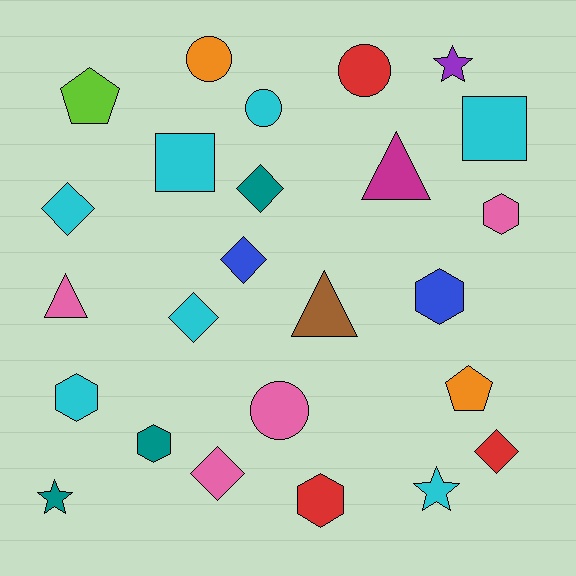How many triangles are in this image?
There are 3 triangles.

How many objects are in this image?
There are 25 objects.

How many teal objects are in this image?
There are 3 teal objects.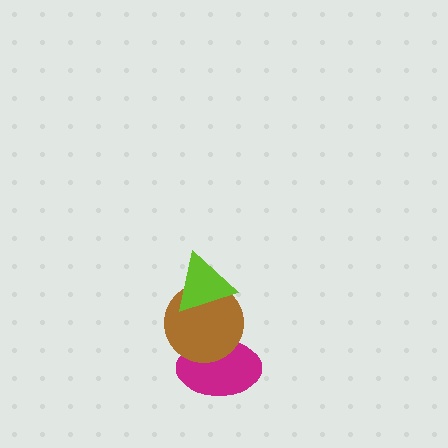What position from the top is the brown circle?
The brown circle is 2nd from the top.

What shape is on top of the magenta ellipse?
The brown circle is on top of the magenta ellipse.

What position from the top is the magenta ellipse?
The magenta ellipse is 3rd from the top.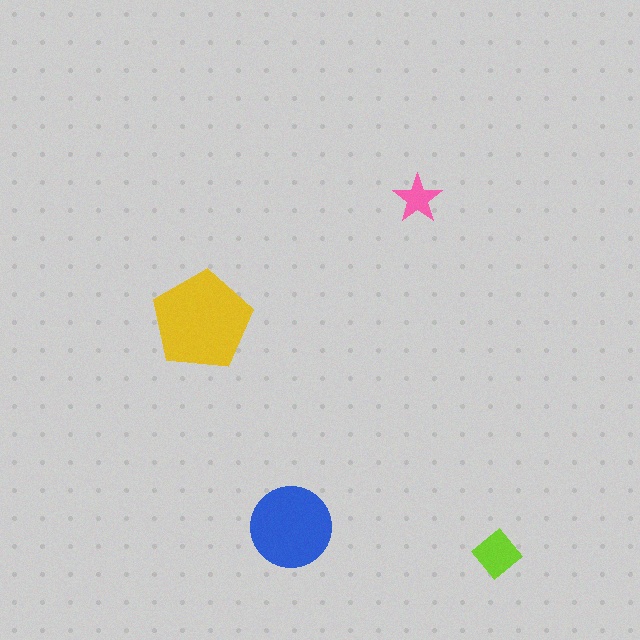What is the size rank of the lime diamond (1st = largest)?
3rd.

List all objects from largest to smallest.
The yellow pentagon, the blue circle, the lime diamond, the pink star.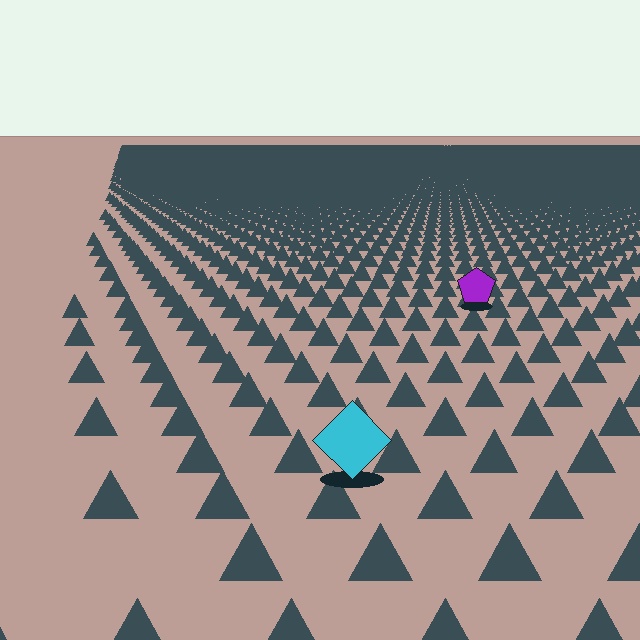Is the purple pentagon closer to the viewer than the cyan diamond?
No. The cyan diamond is closer — you can tell from the texture gradient: the ground texture is coarser near it.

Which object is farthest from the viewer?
The purple pentagon is farthest from the viewer. It appears smaller and the ground texture around it is denser.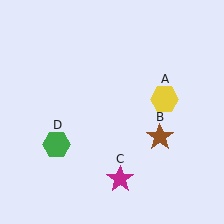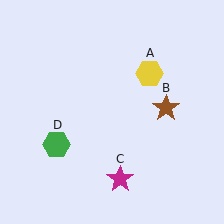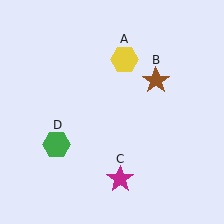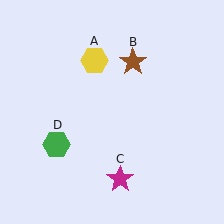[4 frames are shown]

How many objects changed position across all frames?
2 objects changed position: yellow hexagon (object A), brown star (object B).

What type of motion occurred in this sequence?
The yellow hexagon (object A), brown star (object B) rotated counterclockwise around the center of the scene.